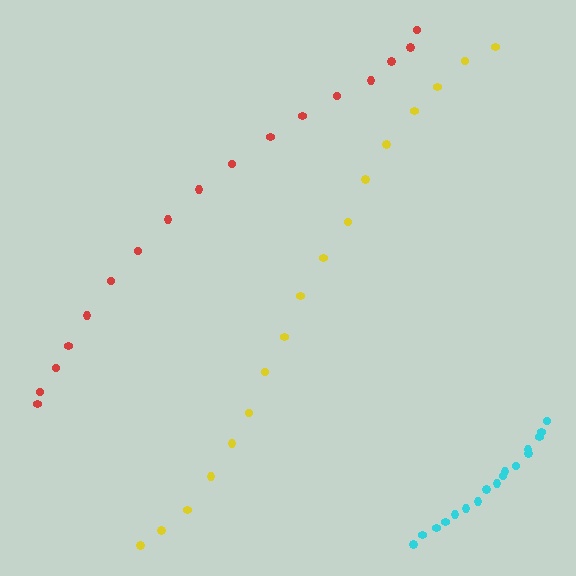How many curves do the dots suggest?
There are 3 distinct paths.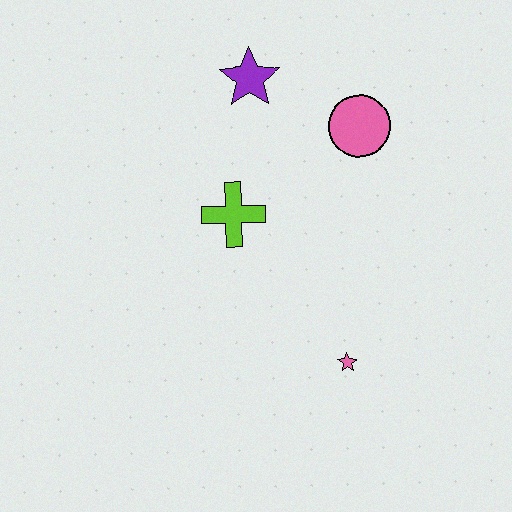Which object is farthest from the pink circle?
The pink star is farthest from the pink circle.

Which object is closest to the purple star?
The pink circle is closest to the purple star.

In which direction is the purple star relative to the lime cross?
The purple star is above the lime cross.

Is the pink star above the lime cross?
No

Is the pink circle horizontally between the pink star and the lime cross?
No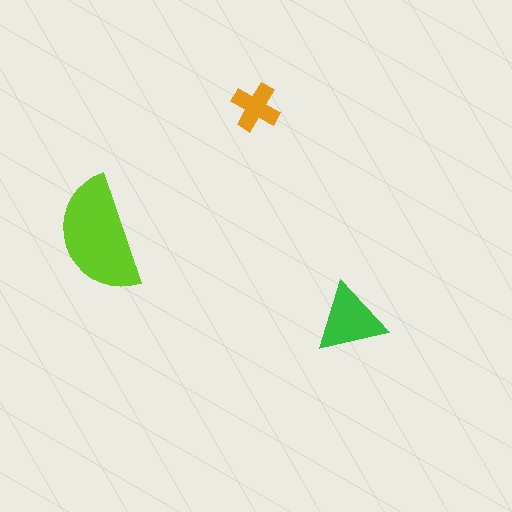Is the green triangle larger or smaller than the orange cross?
Larger.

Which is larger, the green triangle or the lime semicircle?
The lime semicircle.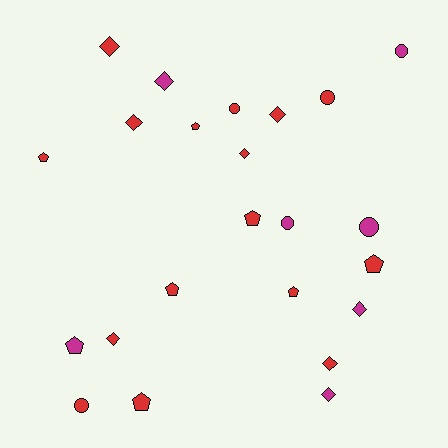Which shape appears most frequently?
Diamond, with 9 objects.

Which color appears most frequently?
Red, with 16 objects.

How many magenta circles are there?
There are 3 magenta circles.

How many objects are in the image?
There are 23 objects.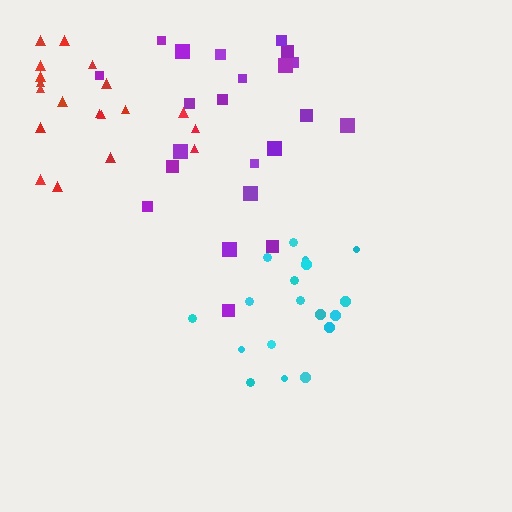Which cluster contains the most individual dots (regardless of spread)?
Purple (22).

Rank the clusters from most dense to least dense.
cyan, purple, red.